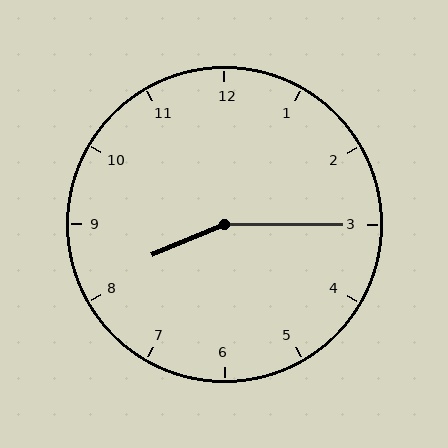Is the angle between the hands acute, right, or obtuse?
It is obtuse.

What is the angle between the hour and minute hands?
Approximately 158 degrees.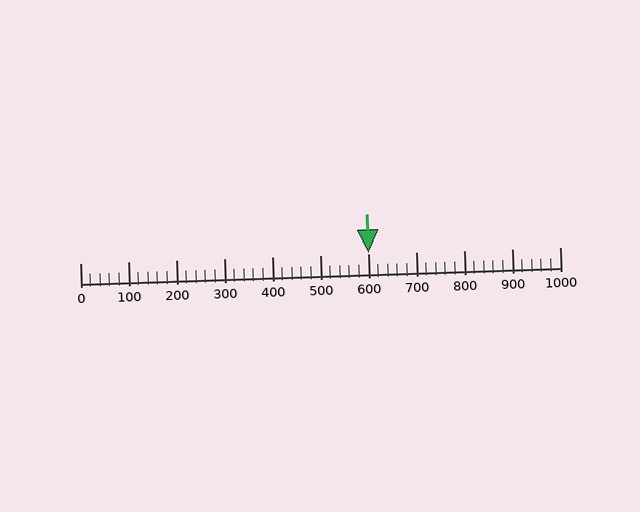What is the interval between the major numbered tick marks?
The major tick marks are spaced 100 units apart.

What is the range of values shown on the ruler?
The ruler shows values from 0 to 1000.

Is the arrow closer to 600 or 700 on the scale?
The arrow is closer to 600.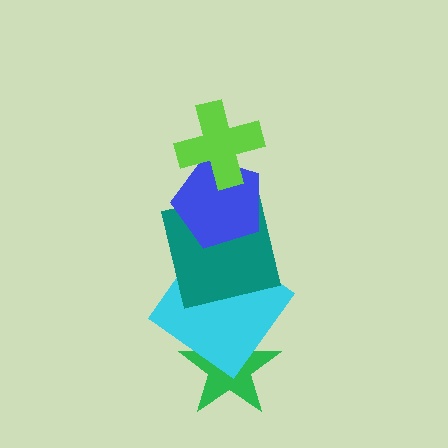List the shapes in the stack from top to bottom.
From top to bottom: the lime cross, the blue pentagon, the teal square, the cyan diamond, the green star.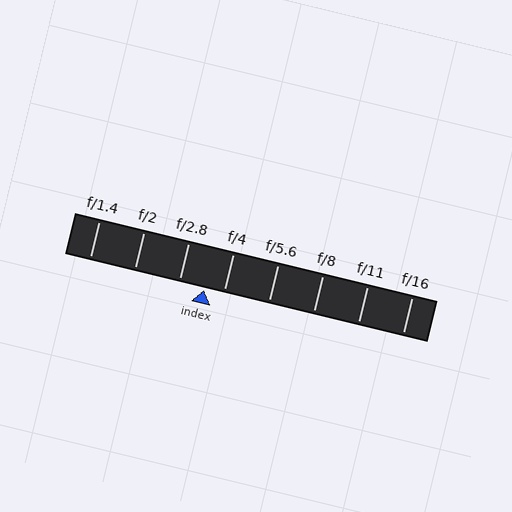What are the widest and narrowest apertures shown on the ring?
The widest aperture shown is f/1.4 and the narrowest is f/16.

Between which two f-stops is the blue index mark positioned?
The index mark is between f/2.8 and f/4.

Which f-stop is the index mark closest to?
The index mark is closest to f/4.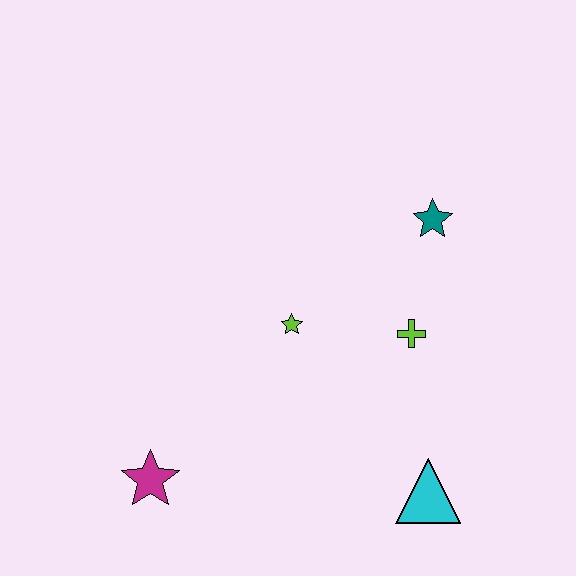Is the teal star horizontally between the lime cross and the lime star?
No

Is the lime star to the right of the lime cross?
No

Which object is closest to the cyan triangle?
The lime cross is closest to the cyan triangle.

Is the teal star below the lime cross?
No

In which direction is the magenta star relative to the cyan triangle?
The magenta star is to the left of the cyan triangle.